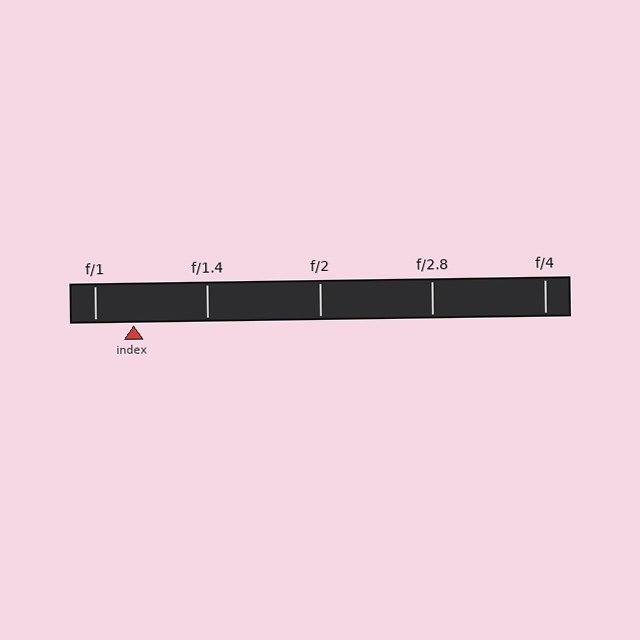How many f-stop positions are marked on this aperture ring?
There are 5 f-stop positions marked.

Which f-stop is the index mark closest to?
The index mark is closest to f/1.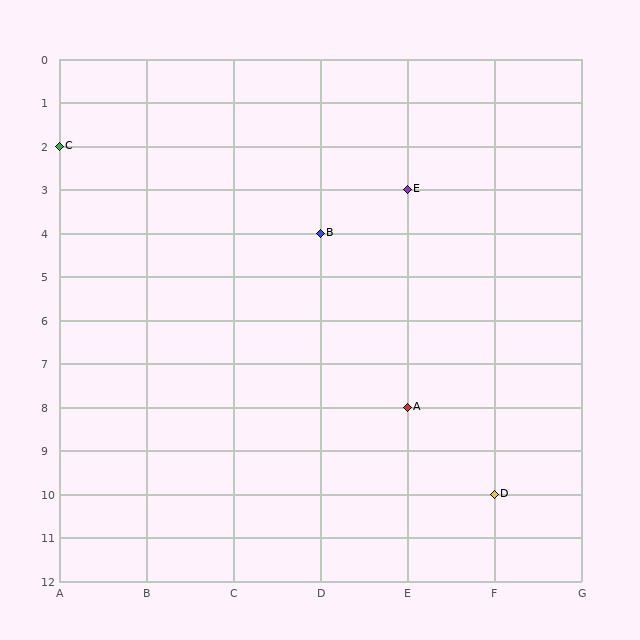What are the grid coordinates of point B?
Point B is at grid coordinates (D, 4).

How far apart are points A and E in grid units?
Points A and E are 5 rows apart.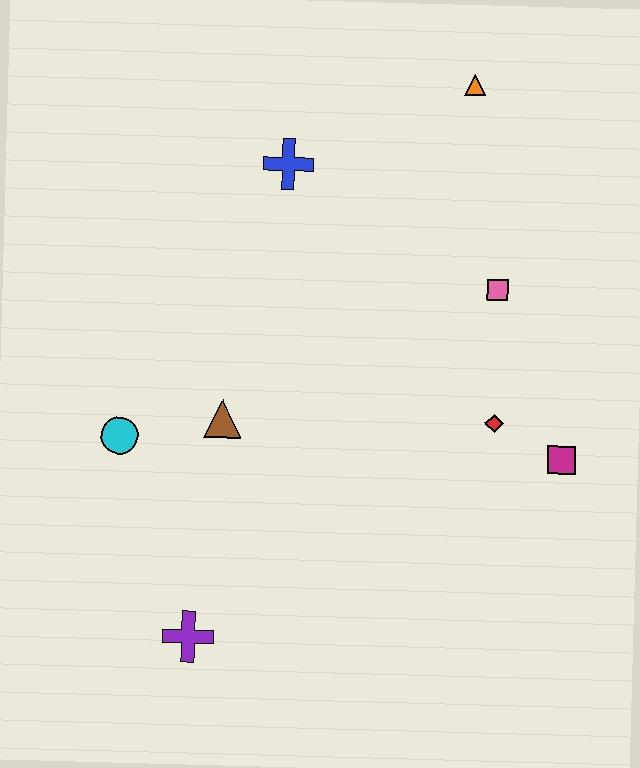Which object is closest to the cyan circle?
The brown triangle is closest to the cyan circle.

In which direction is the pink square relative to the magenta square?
The pink square is above the magenta square.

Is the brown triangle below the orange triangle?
Yes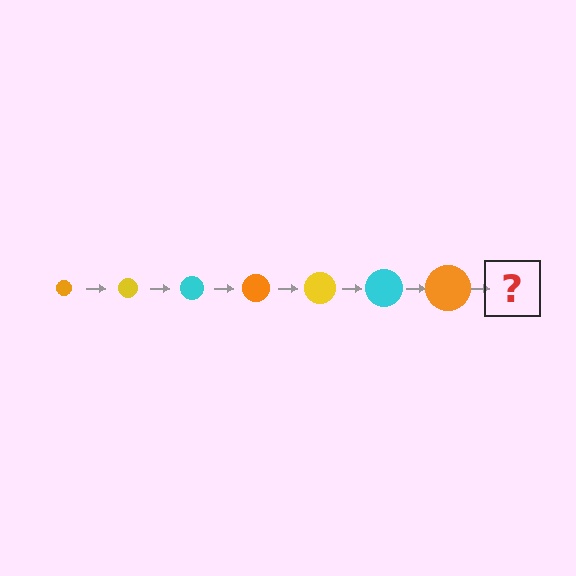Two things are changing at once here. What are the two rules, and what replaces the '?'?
The two rules are that the circle grows larger each step and the color cycles through orange, yellow, and cyan. The '?' should be a yellow circle, larger than the previous one.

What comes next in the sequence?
The next element should be a yellow circle, larger than the previous one.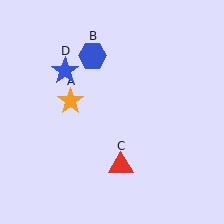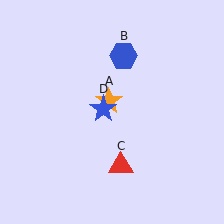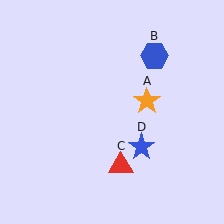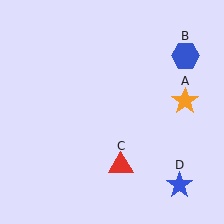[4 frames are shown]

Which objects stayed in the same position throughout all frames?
Red triangle (object C) remained stationary.